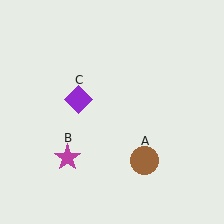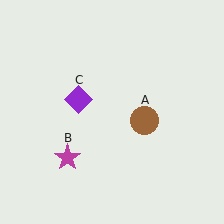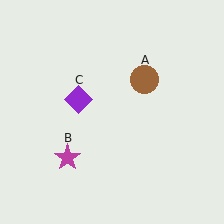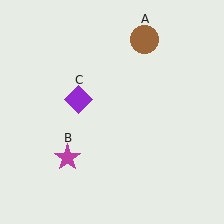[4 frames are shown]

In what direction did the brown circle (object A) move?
The brown circle (object A) moved up.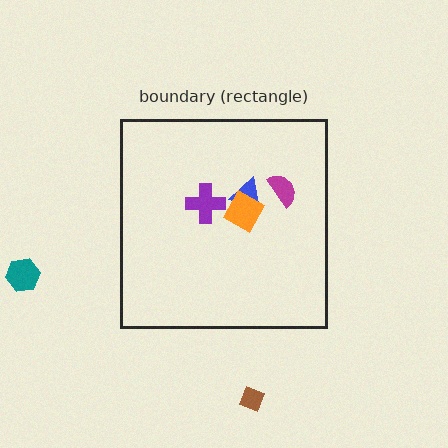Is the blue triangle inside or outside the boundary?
Inside.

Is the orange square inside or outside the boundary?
Inside.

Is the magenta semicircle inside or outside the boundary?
Inside.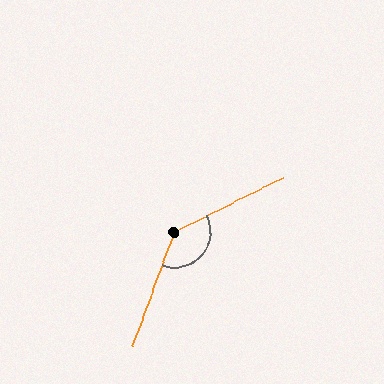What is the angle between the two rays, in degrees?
Approximately 137 degrees.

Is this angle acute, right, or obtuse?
It is obtuse.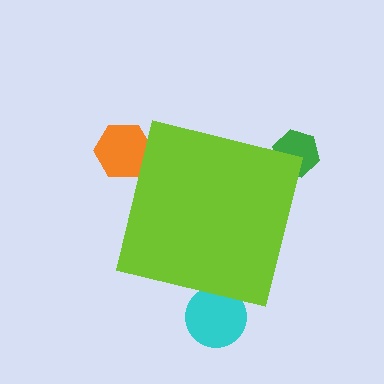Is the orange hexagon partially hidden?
Yes, the orange hexagon is partially hidden behind the lime square.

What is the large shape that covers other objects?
A lime square.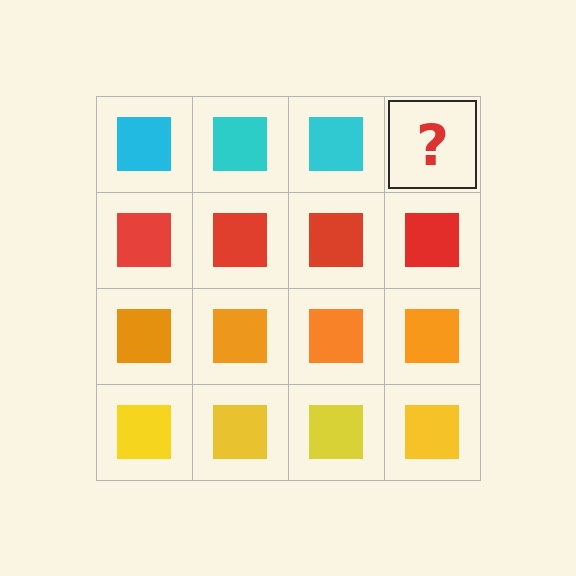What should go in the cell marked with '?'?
The missing cell should contain a cyan square.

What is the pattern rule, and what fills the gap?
The rule is that each row has a consistent color. The gap should be filled with a cyan square.